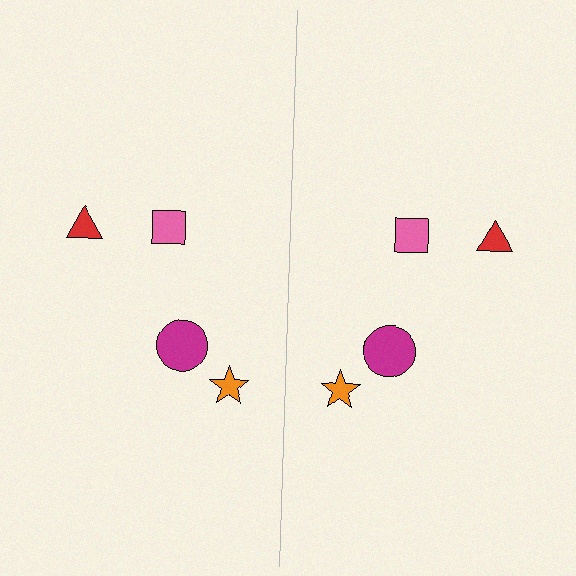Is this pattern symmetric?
Yes, this pattern has bilateral (reflection) symmetry.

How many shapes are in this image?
There are 8 shapes in this image.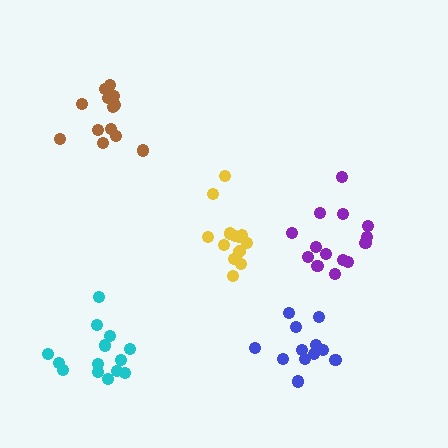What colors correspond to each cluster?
The clusters are colored: blue, cyan, purple, brown, yellow.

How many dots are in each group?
Group 1: 12 dots, Group 2: 14 dots, Group 3: 14 dots, Group 4: 13 dots, Group 5: 13 dots (66 total).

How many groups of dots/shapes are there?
There are 5 groups.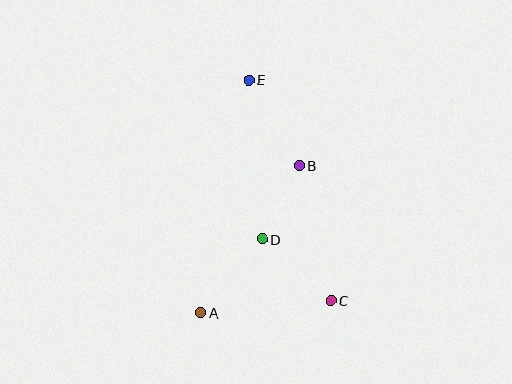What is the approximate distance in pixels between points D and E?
The distance between D and E is approximately 160 pixels.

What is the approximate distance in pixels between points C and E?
The distance between C and E is approximately 235 pixels.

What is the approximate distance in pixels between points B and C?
The distance between B and C is approximately 138 pixels.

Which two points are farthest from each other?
Points A and E are farthest from each other.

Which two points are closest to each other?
Points B and D are closest to each other.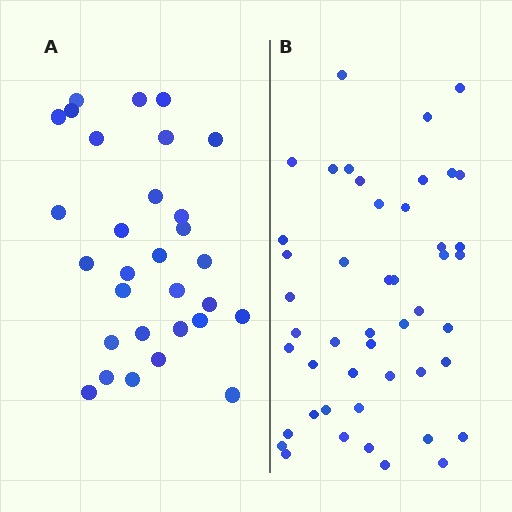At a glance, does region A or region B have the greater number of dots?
Region B (the right region) has more dots.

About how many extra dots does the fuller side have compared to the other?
Region B has approximately 15 more dots than region A.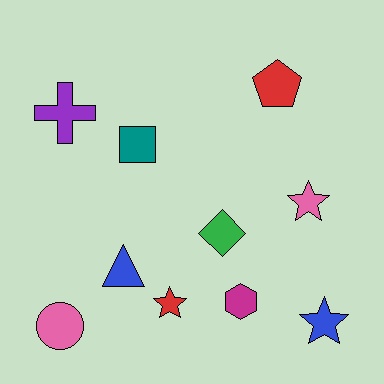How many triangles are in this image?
There is 1 triangle.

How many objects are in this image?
There are 10 objects.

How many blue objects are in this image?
There are 2 blue objects.